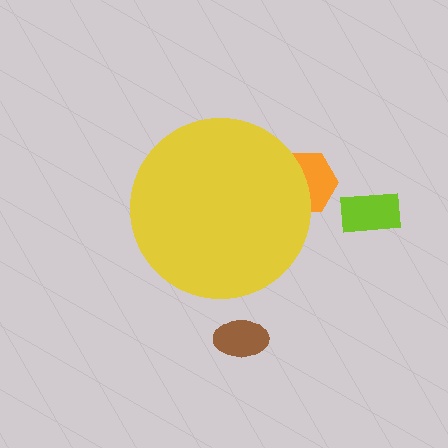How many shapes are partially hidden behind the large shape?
1 shape is partially hidden.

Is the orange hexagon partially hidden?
Yes, the orange hexagon is partially hidden behind the yellow circle.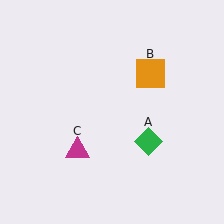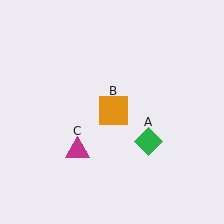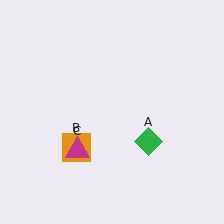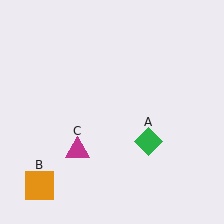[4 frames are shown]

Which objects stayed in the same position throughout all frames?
Green diamond (object A) and magenta triangle (object C) remained stationary.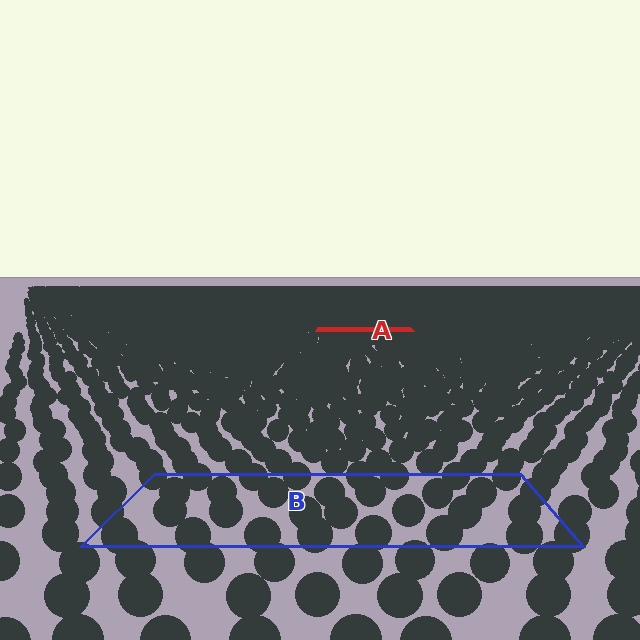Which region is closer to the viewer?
Region B is closer. The texture elements there are larger and more spread out.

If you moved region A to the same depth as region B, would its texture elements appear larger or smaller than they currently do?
They would appear larger. At a closer depth, the same texture elements are projected at a bigger on-screen size.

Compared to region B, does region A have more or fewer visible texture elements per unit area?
Region A has more texture elements per unit area — they are packed more densely because it is farther away.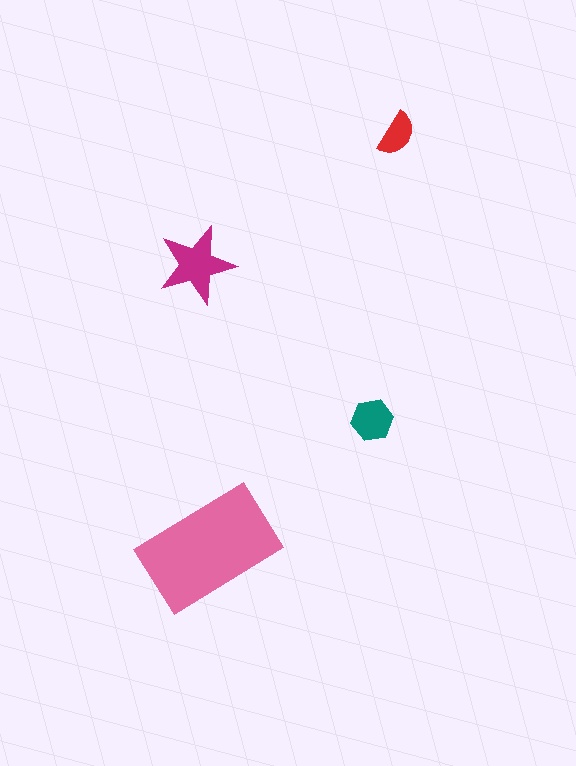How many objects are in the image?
There are 4 objects in the image.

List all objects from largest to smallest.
The pink rectangle, the magenta star, the teal hexagon, the red semicircle.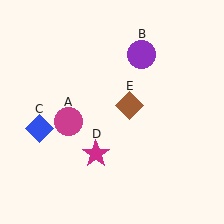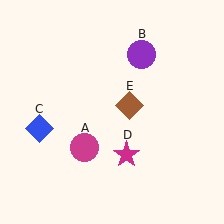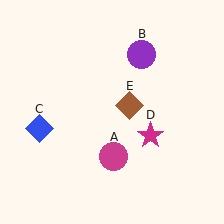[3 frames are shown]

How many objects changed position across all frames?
2 objects changed position: magenta circle (object A), magenta star (object D).